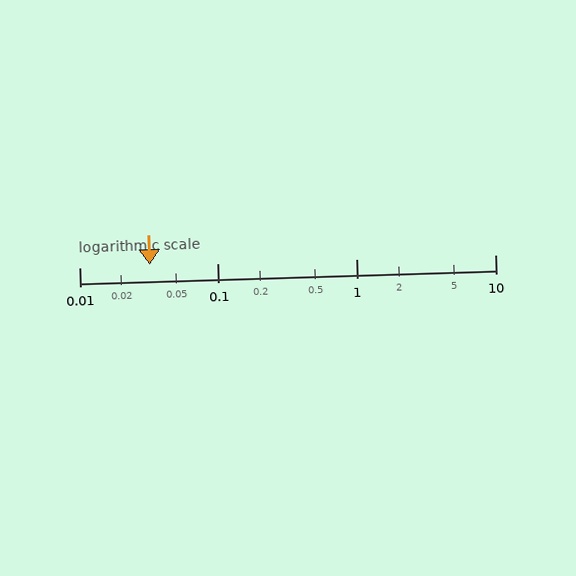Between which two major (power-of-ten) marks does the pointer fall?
The pointer is between 0.01 and 0.1.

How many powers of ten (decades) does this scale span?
The scale spans 3 decades, from 0.01 to 10.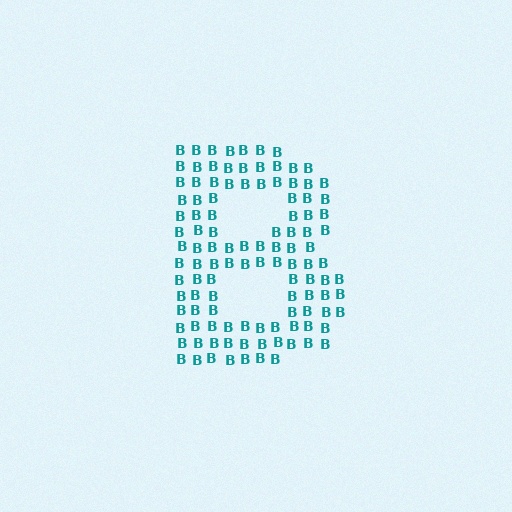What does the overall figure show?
The overall figure shows the letter B.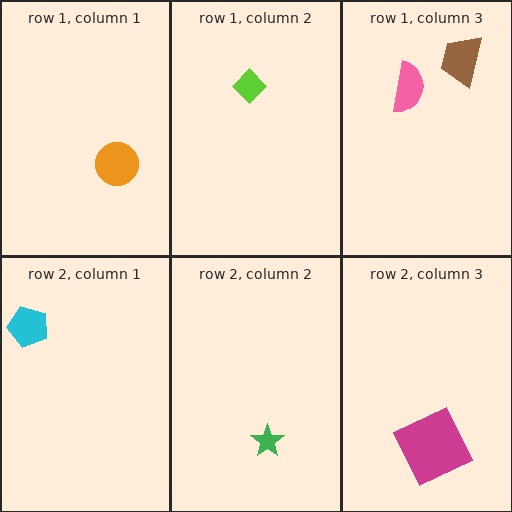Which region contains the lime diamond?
The row 1, column 2 region.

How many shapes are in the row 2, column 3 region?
1.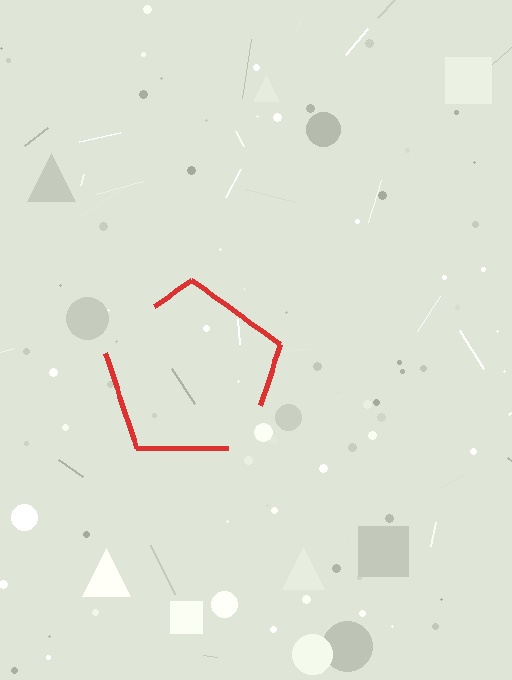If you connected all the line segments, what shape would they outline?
They would outline a pentagon.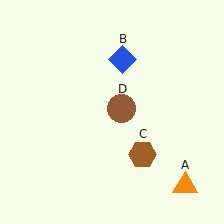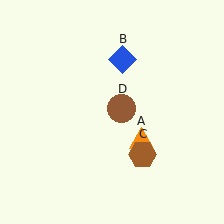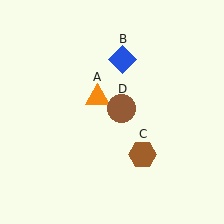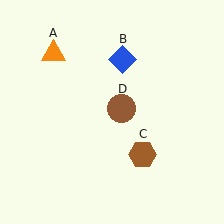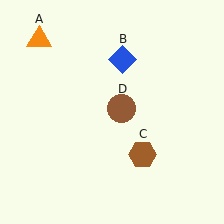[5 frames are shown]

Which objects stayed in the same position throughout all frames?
Blue diamond (object B) and brown hexagon (object C) and brown circle (object D) remained stationary.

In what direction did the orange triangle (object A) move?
The orange triangle (object A) moved up and to the left.